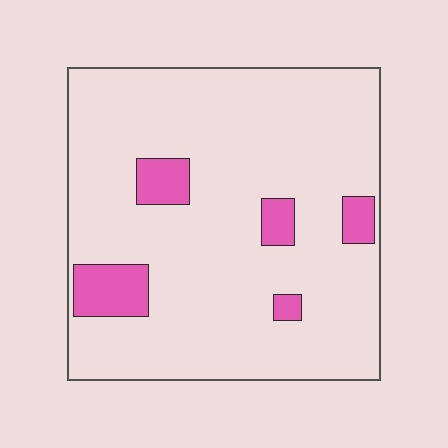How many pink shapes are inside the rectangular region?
5.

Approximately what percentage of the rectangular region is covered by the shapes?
Approximately 10%.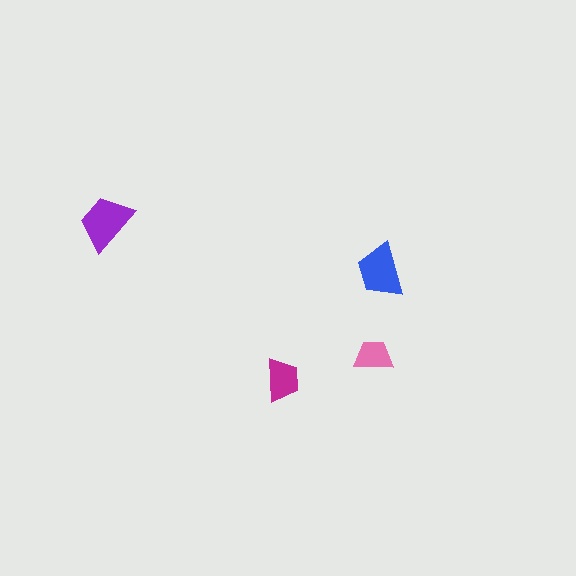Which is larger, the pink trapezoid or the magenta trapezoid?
The magenta one.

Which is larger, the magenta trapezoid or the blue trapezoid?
The blue one.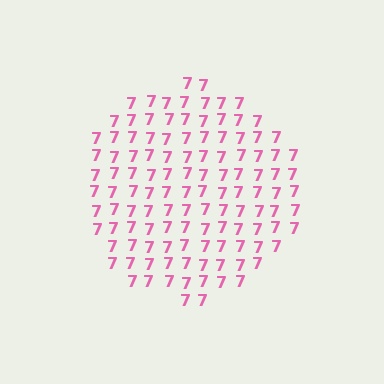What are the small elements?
The small elements are digit 7's.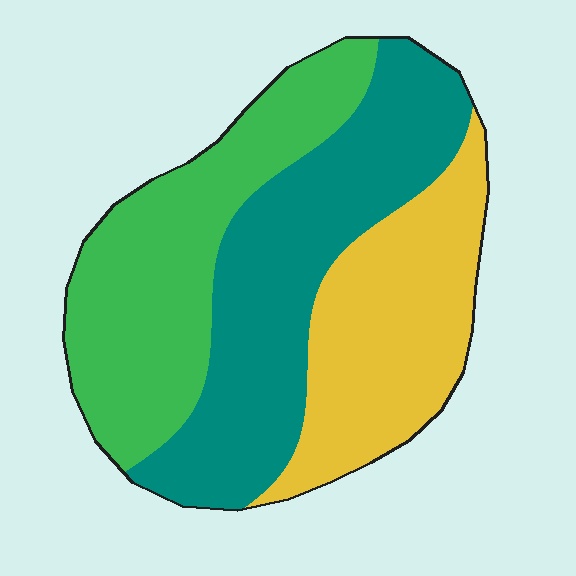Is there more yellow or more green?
Green.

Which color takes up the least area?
Yellow, at roughly 30%.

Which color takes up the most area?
Teal, at roughly 40%.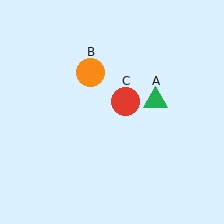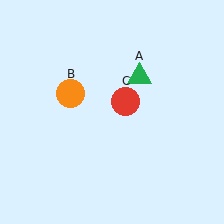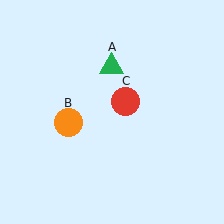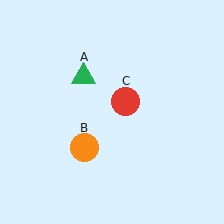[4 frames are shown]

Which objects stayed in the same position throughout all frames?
Red circle (object C) remained stationary.